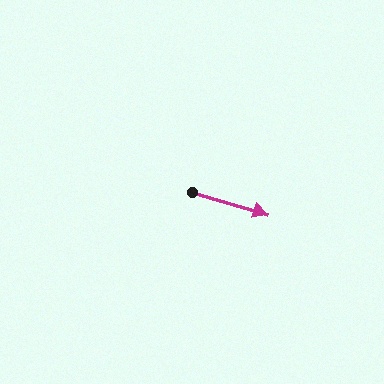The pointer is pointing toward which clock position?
Roughly 4 o'clock.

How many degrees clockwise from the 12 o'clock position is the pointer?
Approximately 106 degrees.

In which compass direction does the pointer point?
East.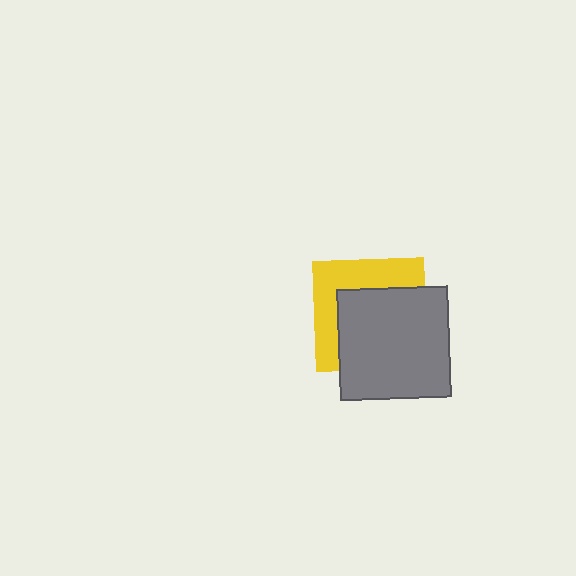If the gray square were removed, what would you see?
You would see the complete yellow square.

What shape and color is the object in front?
The object in front is a gray square.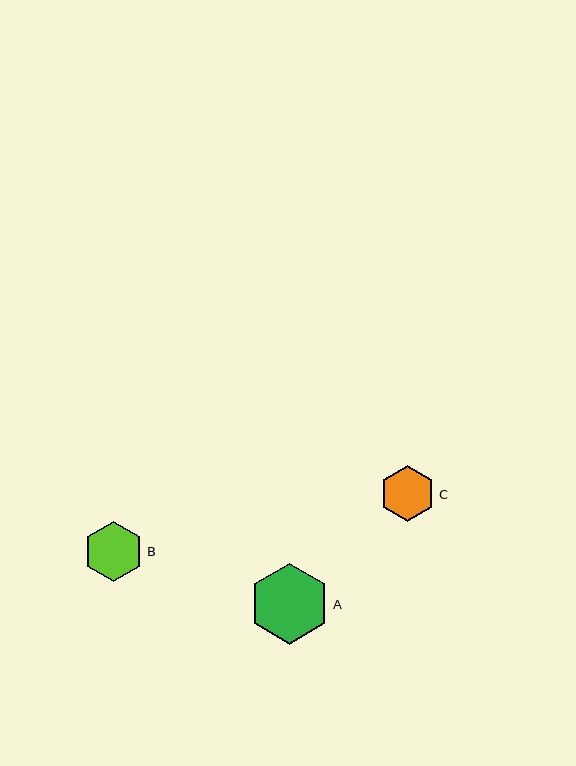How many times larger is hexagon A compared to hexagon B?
Hexagon A is approximately 1.3 times the size of hexagon B.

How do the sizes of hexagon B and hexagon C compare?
Hexagon B and hexagon C are approximately the same size.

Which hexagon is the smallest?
Hexagon C is the smallest with a size of approximately 56 pixels.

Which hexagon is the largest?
Hexagon A is the largest with a size of approximately 81 pixels.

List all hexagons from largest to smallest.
From largest to smallest: A, B, C.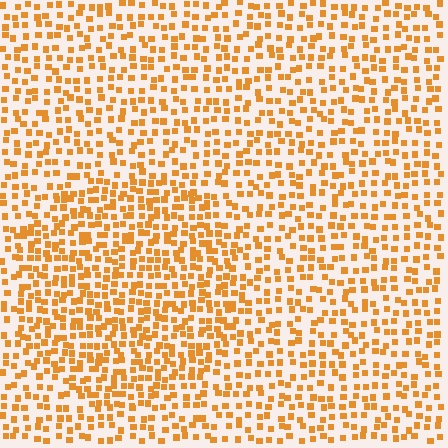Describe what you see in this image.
The image contains small orange elements arranged at two different densities. A circle-shaped region is visible where the elements are more densely packed than the surrounding area.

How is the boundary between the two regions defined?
The boundary is defined by a change in element density (approximately 1.5x ratio). All elements are the same color, size, and shape.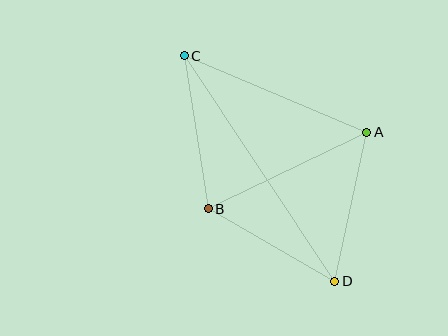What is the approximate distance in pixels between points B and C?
The distance between B and C is approximately 155 pixels.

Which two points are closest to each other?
Points B and D are closest to each other.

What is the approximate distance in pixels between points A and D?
The distance between A and D is approximately 152 pixels.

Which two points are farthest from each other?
Points C and D are farthest from each other.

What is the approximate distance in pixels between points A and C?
The distance between A and C is approximately 198 pixels.